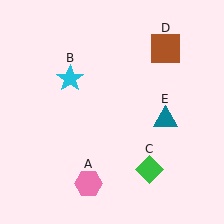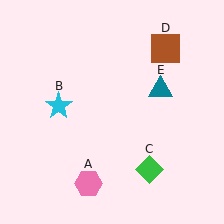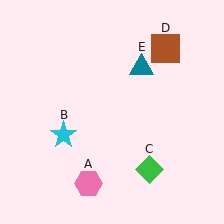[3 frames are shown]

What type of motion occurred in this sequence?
The cyan star (object B), teal triangle (object E) rotated counterclockwise around the center of the scene.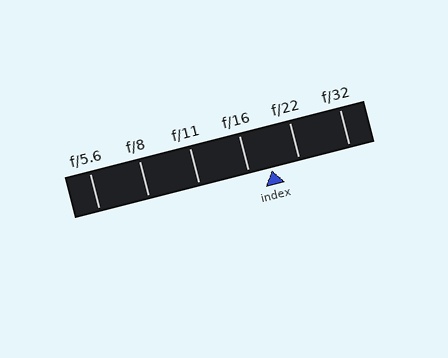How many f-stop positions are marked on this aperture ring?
There are 6 f-stop positions marked.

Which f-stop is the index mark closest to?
The index mark is closest to f/16.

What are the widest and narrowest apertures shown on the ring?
The widest aperture shown is f/5.6 and the narrowest is f/32.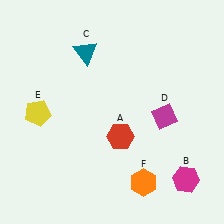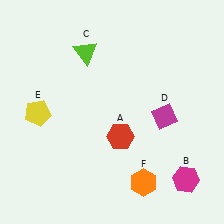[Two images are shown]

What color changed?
The triangle (C) changed from teal in Image 1 to lime in Image 2.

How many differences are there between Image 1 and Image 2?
There is 1 difference between the two images.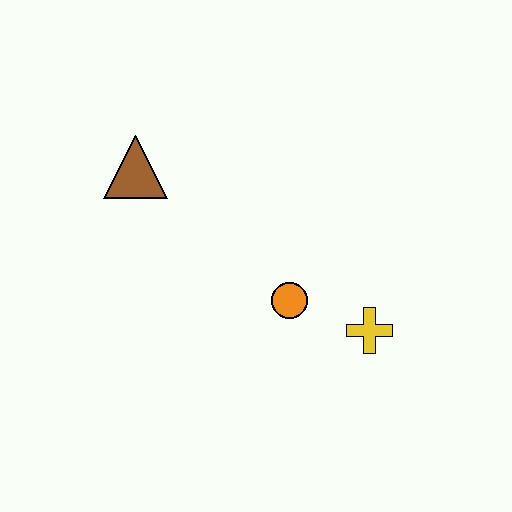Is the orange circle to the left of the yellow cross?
Yes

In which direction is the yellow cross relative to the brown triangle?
The yellow cross is to the right of the brown triangle.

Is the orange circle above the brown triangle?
No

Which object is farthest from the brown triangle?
The yellow cross is farthest from the brown triangle.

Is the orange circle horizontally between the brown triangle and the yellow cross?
Yes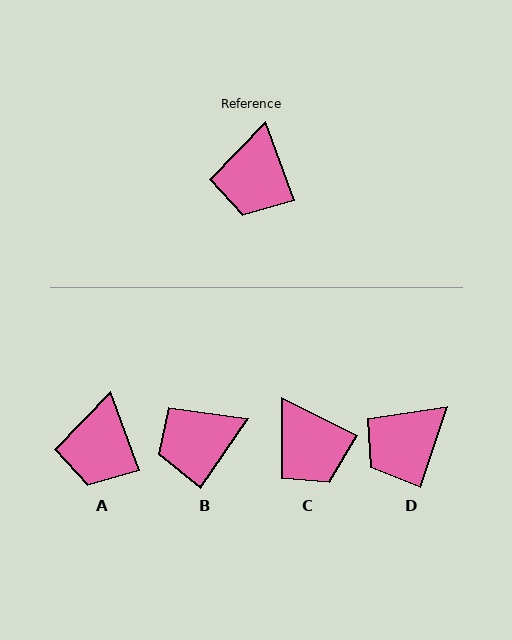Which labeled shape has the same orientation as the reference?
A.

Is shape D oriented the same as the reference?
No, it is off by about 38 degrees.